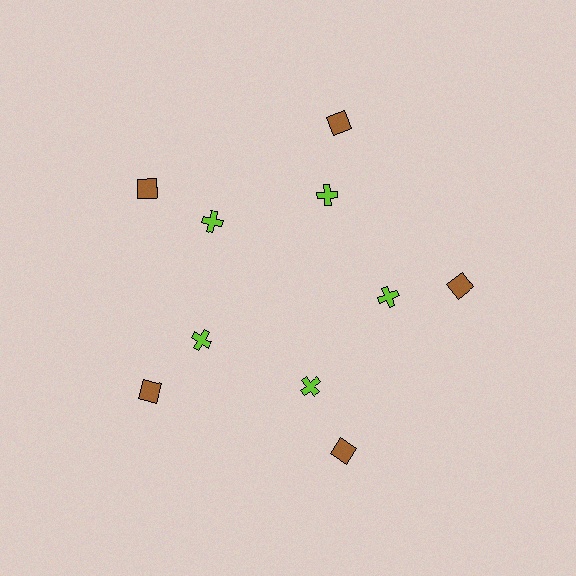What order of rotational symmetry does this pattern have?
This pattern has 5-fold rotational symmetry.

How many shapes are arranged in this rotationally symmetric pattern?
There are 10 shapes, arranged in 5 groups of 2.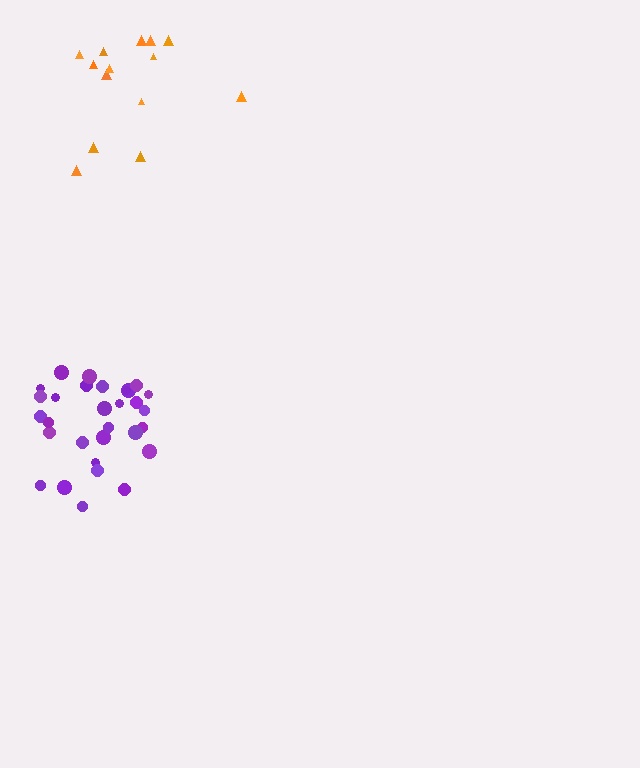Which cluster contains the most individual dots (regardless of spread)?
Purple (30).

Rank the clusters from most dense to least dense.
purple, orange.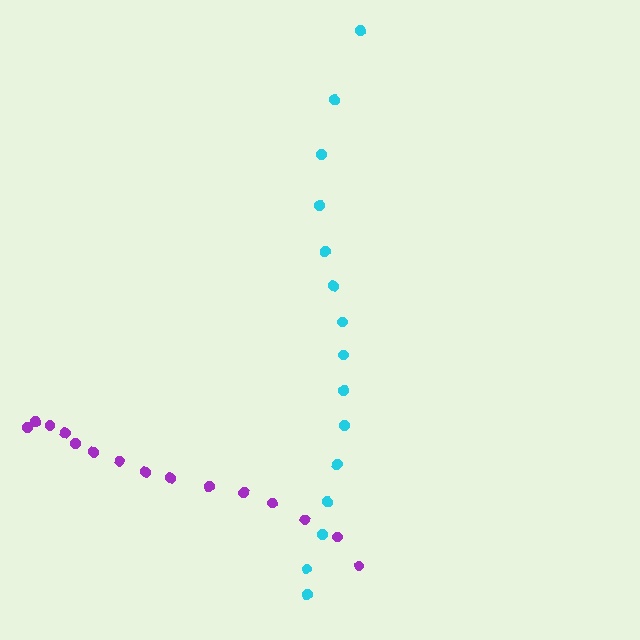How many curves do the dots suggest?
There are 2 distinct paths.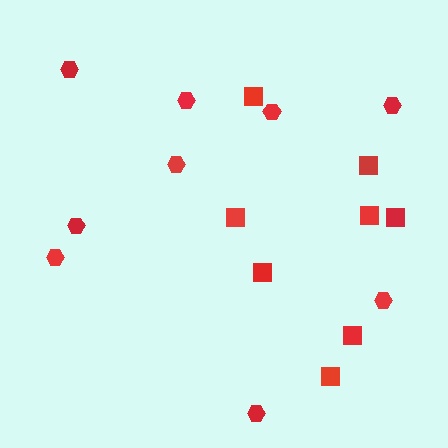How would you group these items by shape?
There are 2 groups: one group of hexagons (9) and one group of squares (8).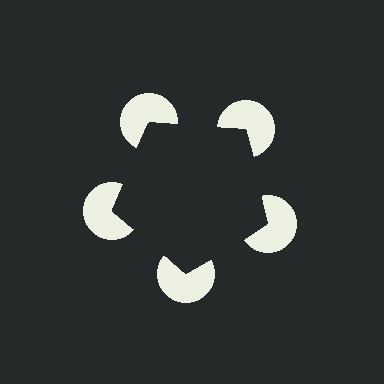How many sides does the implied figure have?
5 sides.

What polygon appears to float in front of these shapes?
An illusory pentagon — its edges are inferred from the aligned wedge cuts in the pac-man discs, not physically drawn.